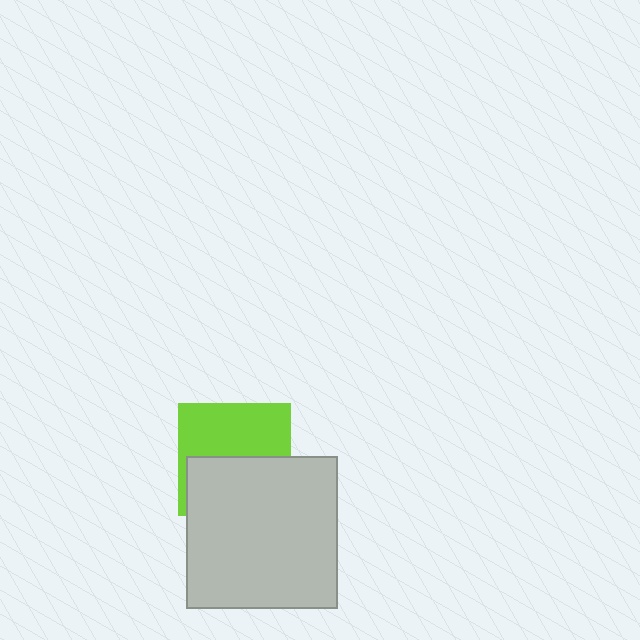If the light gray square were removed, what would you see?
You would see the complete lime square.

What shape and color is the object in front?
The object in front is a light gray square.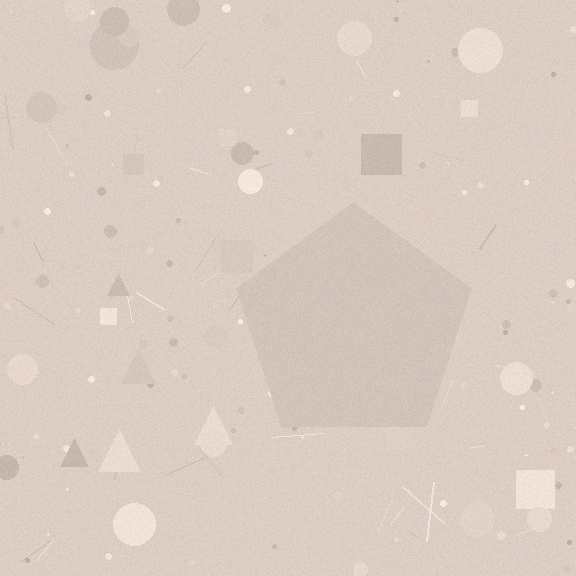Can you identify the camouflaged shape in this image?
The camouflaged shape is a pentagon.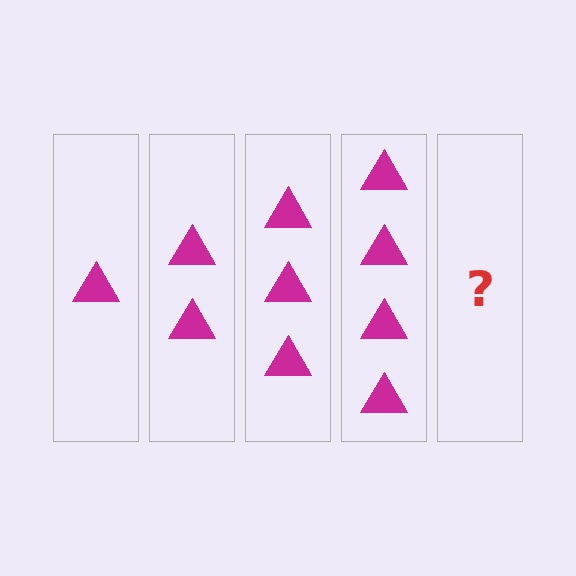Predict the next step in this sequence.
The next step is 5 triangles.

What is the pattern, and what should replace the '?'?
The pattern is that each step adds one more triangle. The '?' should be 5 triangles.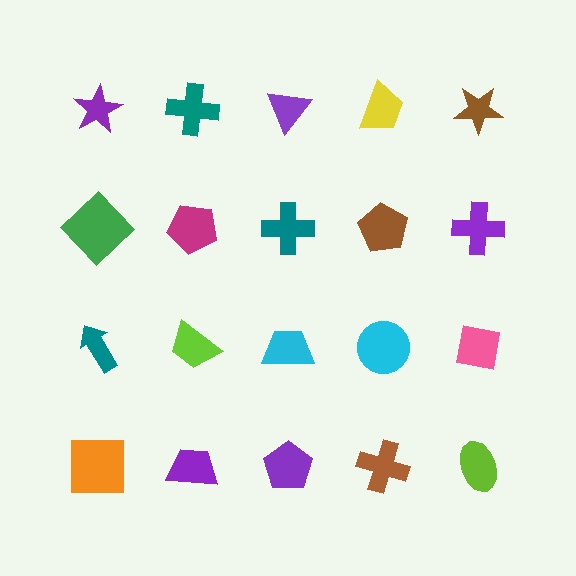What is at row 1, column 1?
A purple star.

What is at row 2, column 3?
A teal cross.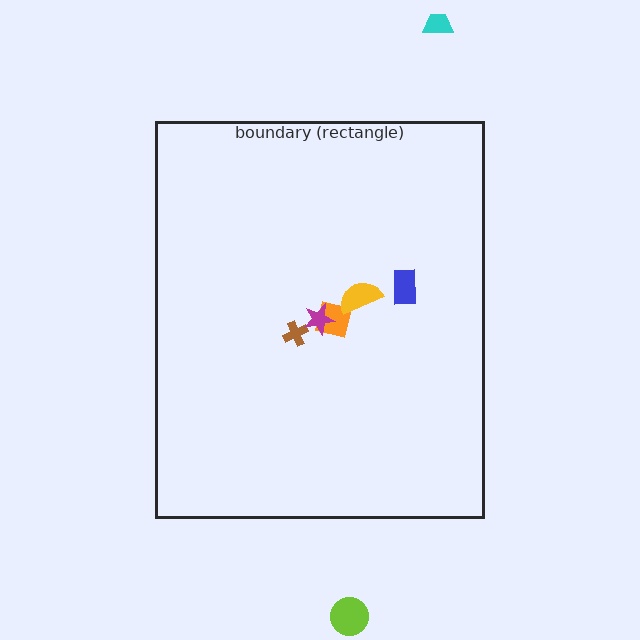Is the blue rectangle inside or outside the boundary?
Inside.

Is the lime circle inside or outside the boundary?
Outside.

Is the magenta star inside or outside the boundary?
Inside.